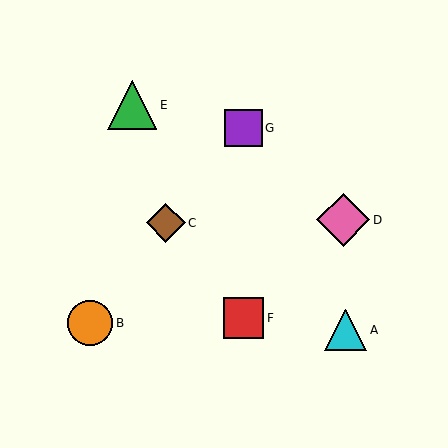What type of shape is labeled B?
Shape B is an orange circle.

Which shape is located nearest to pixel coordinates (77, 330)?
The orange circle (labeled B) at (90, 323) is nearest to that location.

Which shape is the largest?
The pink diamond (labeled D) is the largest.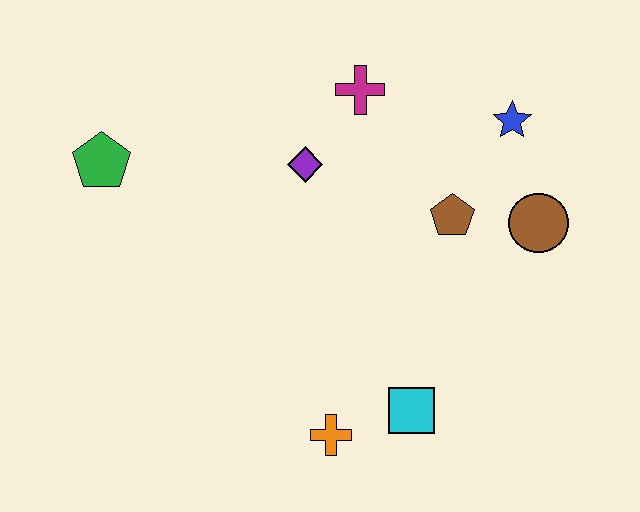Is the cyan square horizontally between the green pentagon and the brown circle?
Yes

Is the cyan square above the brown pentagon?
No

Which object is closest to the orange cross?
The cyan square is closest to the orange cross.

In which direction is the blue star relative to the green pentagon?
The blue star is to the right of the green pentagon.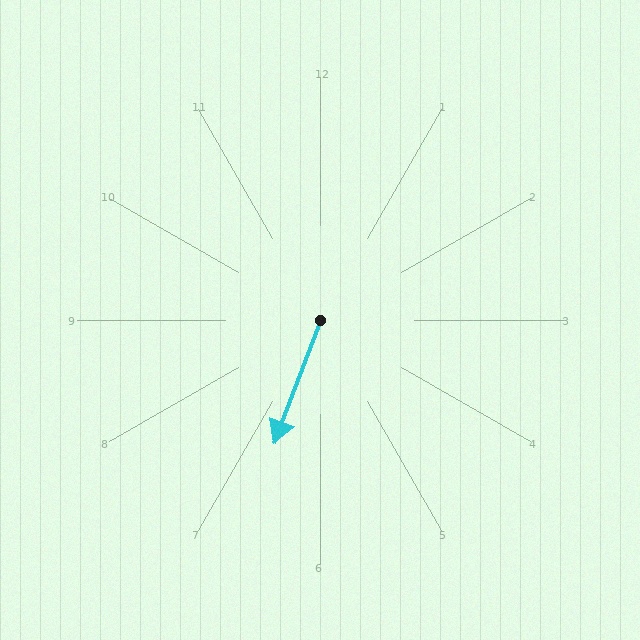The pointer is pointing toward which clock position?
Roughly 7 o'clock.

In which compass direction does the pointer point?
South.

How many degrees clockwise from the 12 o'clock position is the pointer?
Approximately 200 degrees.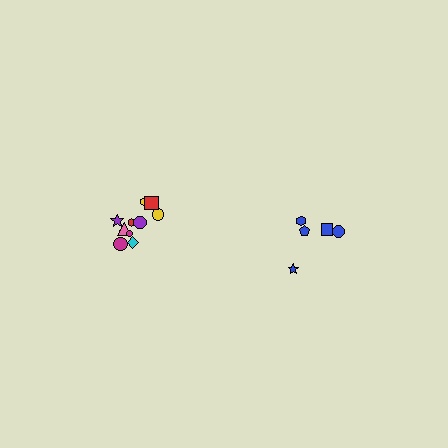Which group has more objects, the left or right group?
The left group.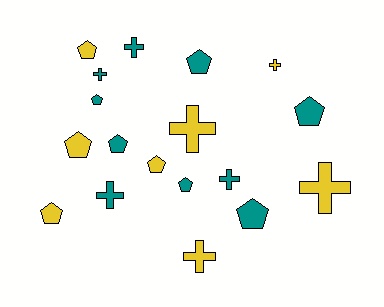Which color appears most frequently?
Teal, with 10 objects.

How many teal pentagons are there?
There are 6 teal pentagons.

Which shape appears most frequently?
Pentagon, with 10 objects.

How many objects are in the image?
There are 18 objects.